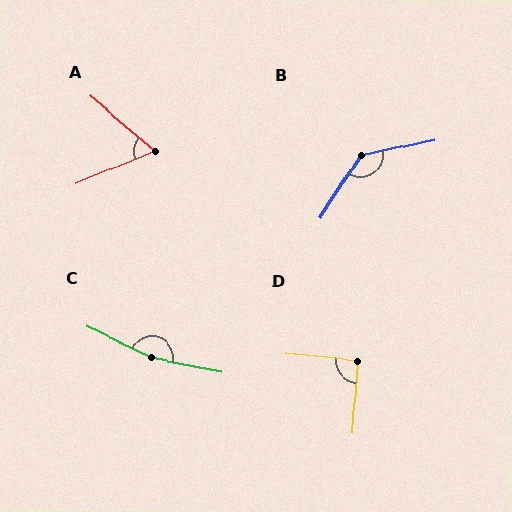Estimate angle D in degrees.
Approximately 92 degrees.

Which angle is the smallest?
A, at approximately 63 degrees.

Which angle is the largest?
C, at approximately 166 degrees.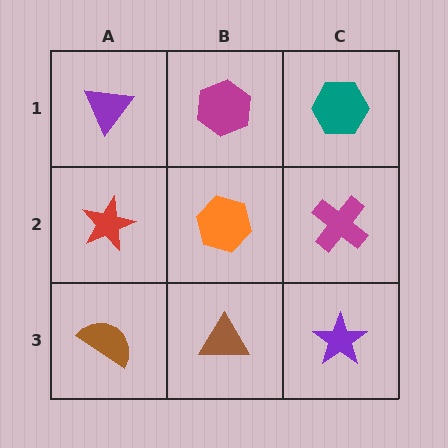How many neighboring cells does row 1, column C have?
2.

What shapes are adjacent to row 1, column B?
An orange hexagon (row 2, column B), a purple triangle (row 1, column A), a teal hexagon (row 1, column C).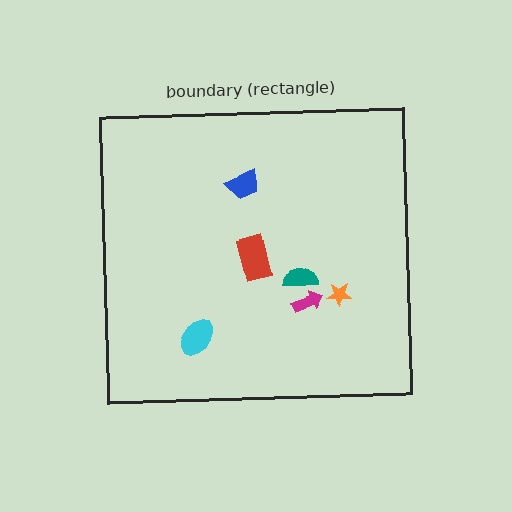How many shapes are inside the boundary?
6 inside, 0 outside.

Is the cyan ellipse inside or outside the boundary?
Inside.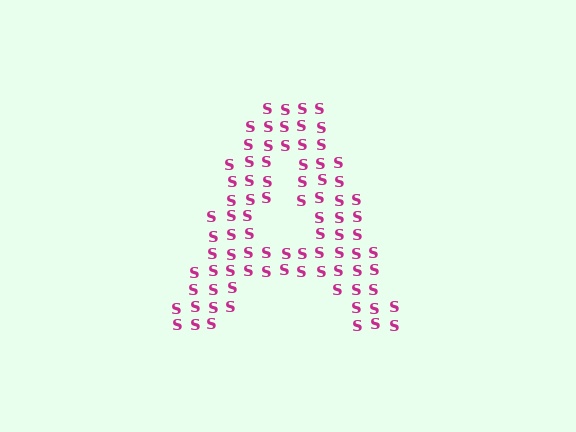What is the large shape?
The large shape is the letter A.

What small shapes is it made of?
It is made of small letter S's.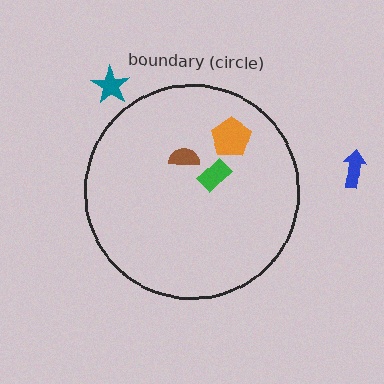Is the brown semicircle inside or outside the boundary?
Inside.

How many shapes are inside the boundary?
3 inside, 2 outside.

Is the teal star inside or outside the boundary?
Outside.